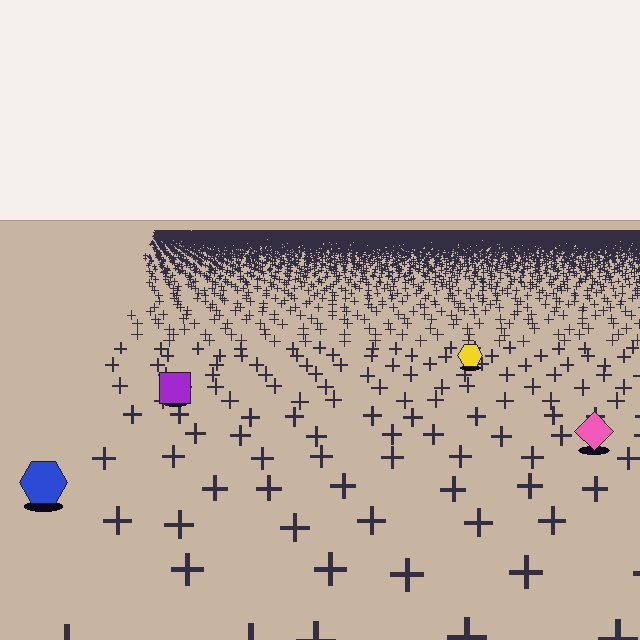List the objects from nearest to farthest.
From nearest to farthest: the blue hexagon, the pink diamond, the purple square, the yellow hexagon.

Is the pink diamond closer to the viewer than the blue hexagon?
No. The blue hexagon is closer — you can tell from the texture gradient: the ground texture is coarser near it.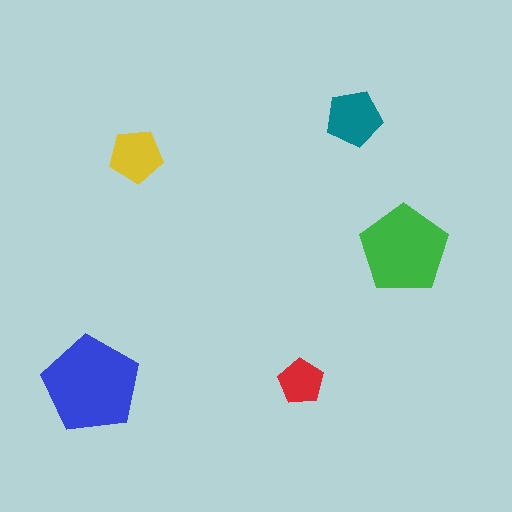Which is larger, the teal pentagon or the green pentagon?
The green one.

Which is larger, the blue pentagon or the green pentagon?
The blue one.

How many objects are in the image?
There are 5 objects in the image.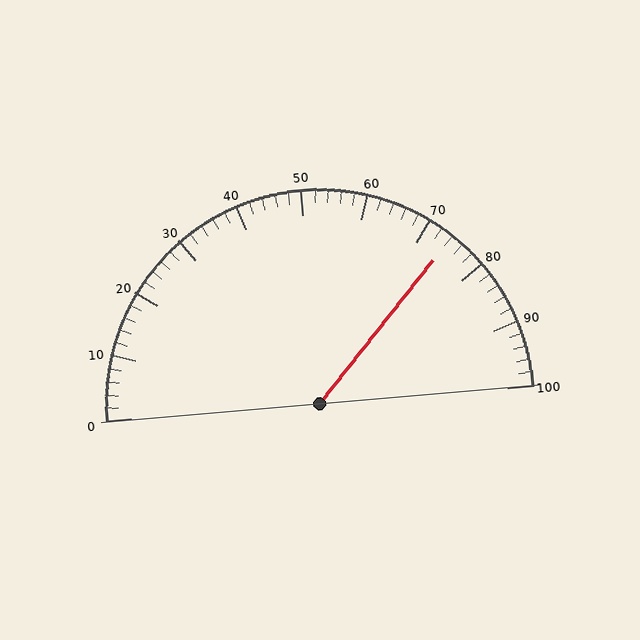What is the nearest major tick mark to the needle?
The nearest major tick mark is 70.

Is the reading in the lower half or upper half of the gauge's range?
The reading is in the upper half of the range (0 to 100).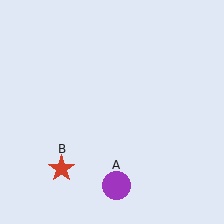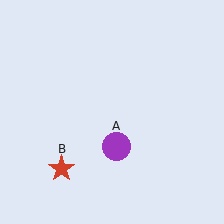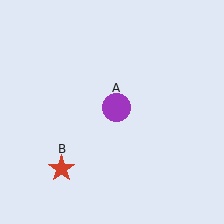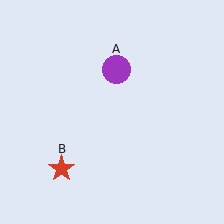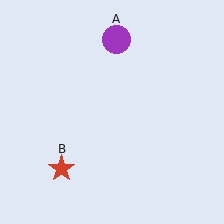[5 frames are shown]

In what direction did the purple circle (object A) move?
The purple circle (object A) moved up.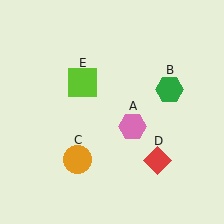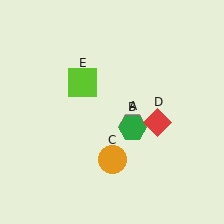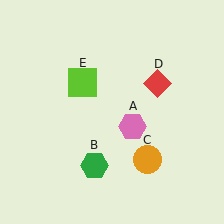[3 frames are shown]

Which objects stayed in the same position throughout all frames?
Pink hexagon (object A) and lime square (object E) remained stationary.